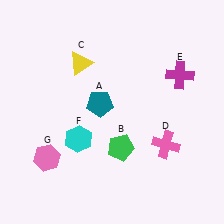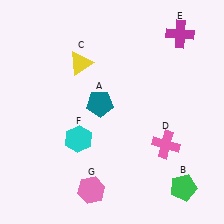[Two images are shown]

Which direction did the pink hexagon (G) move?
The pink hexagon (G) moved right.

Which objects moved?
The objects that moved are: the green pentagon (B), the magenta cross (E), the pink hexagon (G).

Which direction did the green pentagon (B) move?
The green pentagon (B) moved right.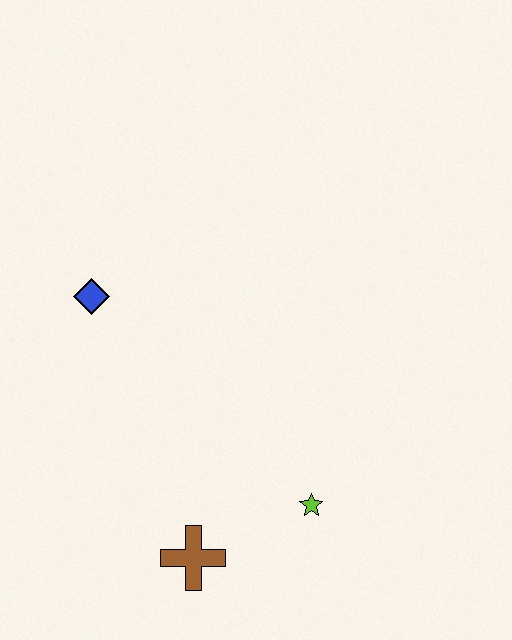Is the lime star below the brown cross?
No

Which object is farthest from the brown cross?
The blue diamond is farthest from the brown cross.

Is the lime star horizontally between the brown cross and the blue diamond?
No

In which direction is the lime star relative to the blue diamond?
The lime star is to the right of the blue diamond.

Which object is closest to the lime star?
The brown cross is closest to the lime star.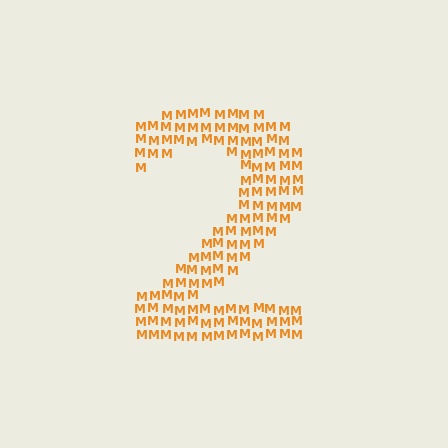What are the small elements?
The small elements are letter M's.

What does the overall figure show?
The overall figure shows the digit 2.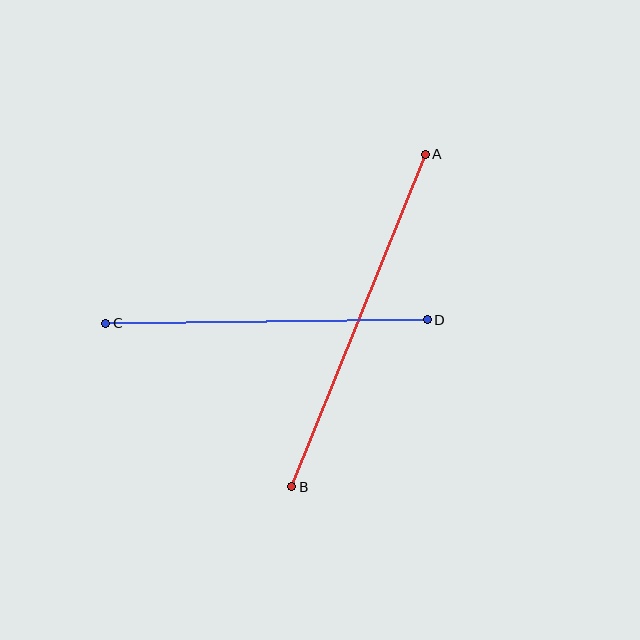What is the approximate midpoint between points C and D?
The midpoint is at approximately (267, 322) pixels.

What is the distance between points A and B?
The distance is approximately 358 pixels.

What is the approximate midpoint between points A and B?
The midpoint is at approximately (359, 321) pixels.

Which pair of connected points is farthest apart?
Points A and B are farthest apart.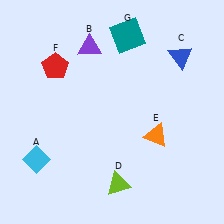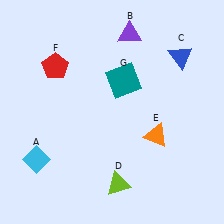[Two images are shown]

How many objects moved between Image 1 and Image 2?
2 objects moved between the two images.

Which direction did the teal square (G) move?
The teal square (G) moved down.